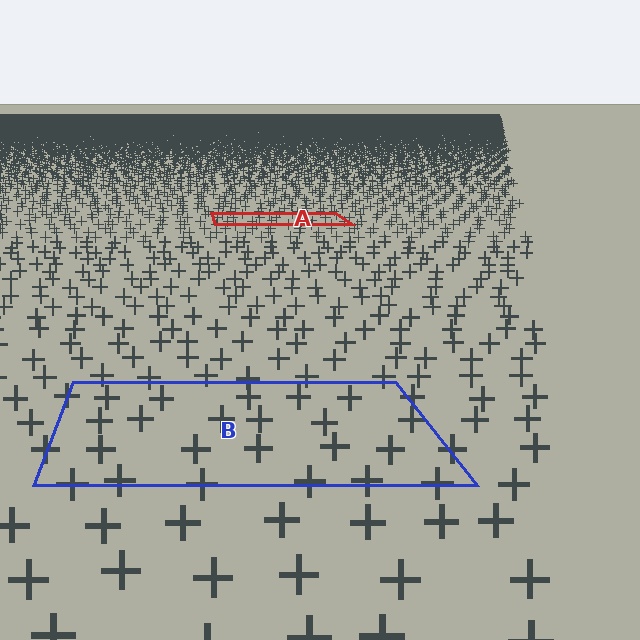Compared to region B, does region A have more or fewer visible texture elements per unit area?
Region A has more texture elements per unit area — they are packed more densely because it is farther away.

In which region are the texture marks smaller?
The texture marks are smaller in region A, because it is farther away.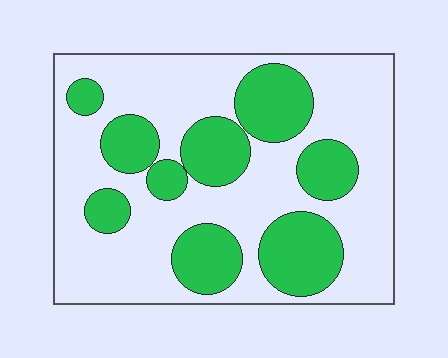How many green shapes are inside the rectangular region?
9.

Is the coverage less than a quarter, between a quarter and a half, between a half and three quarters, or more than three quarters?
Between a quarter and a half.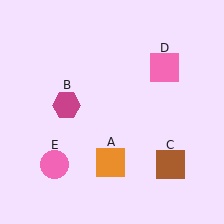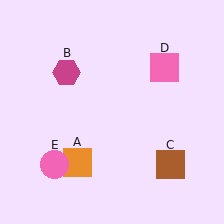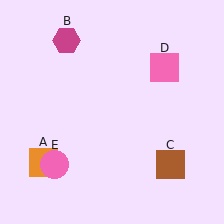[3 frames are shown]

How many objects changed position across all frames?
2 objects changed position: orange square (object A), magenta hexagon (object B).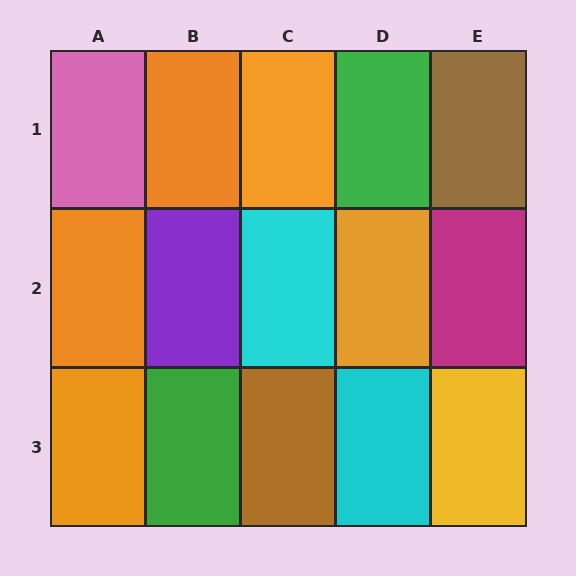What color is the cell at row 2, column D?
Orange.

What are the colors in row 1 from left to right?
Pink, orange, orange, green, brown.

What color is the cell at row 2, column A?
Orange.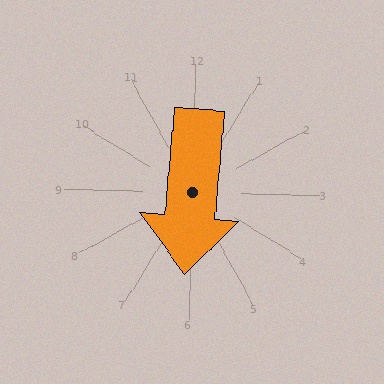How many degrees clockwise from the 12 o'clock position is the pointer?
Approximately 184 degrees.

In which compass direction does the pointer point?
South.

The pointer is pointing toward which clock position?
Roughly 6 o'clock.